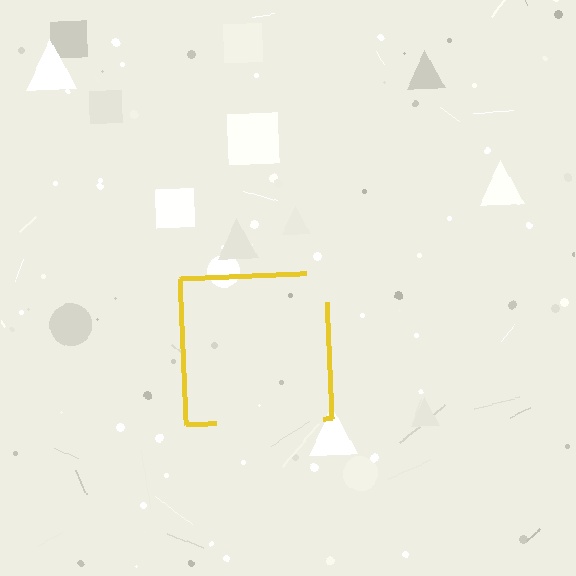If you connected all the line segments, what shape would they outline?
They would outline a square.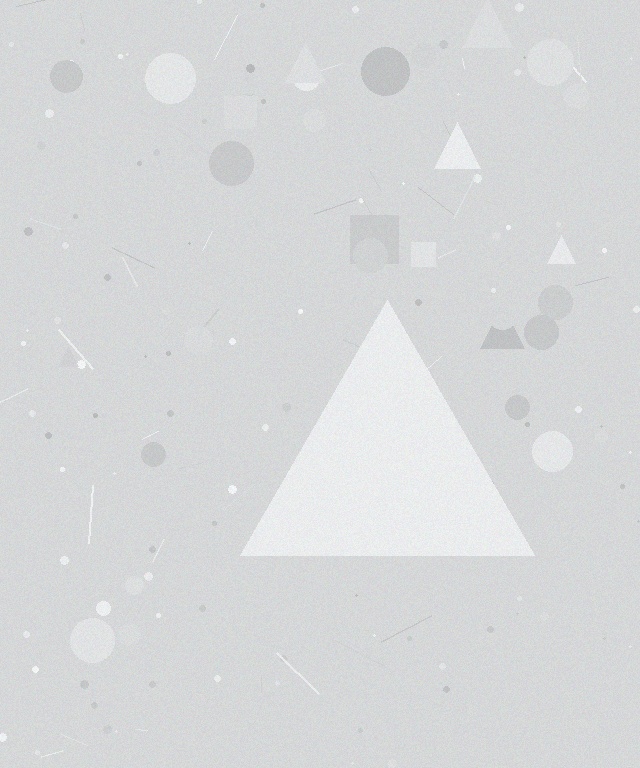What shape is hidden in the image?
A triangle is hidden in the image.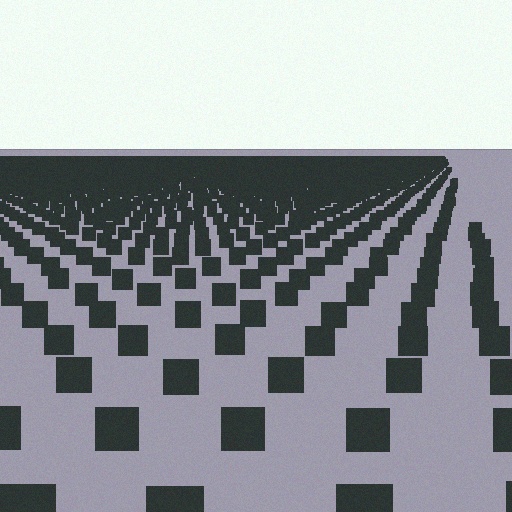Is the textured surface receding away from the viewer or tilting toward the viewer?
The surface is receding away from the viewer. Texture elements get smaller and denser toward the top.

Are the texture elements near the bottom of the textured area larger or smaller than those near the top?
Larger. Near the bottom, elements are closer to the viewer and appear at a bigger on-screen size.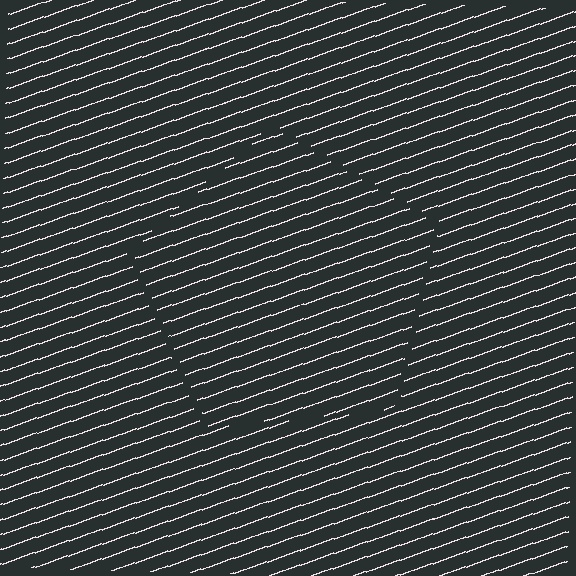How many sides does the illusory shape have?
5 sides — the line-ends trace a pentagon.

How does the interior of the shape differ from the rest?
The interior of the shape contains the same grating, shifted by half a period — the contour is defined by the phase discontinuity where line-ends from the inner and outer gratings abut.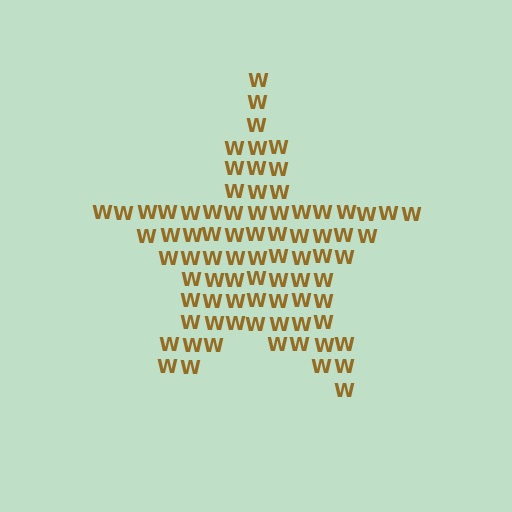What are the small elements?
The small elements are letter W's.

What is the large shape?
The large shape is a star.